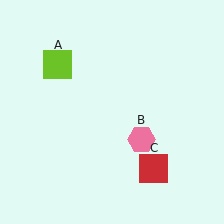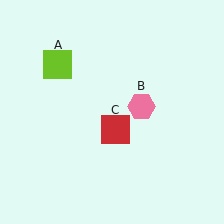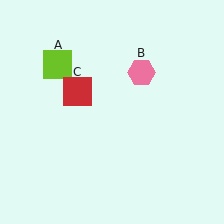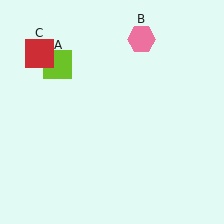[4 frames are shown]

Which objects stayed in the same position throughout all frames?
Lime square (object A) remained stationary.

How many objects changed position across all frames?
2 objects changed position: pink hexagon (object B), red square (object C).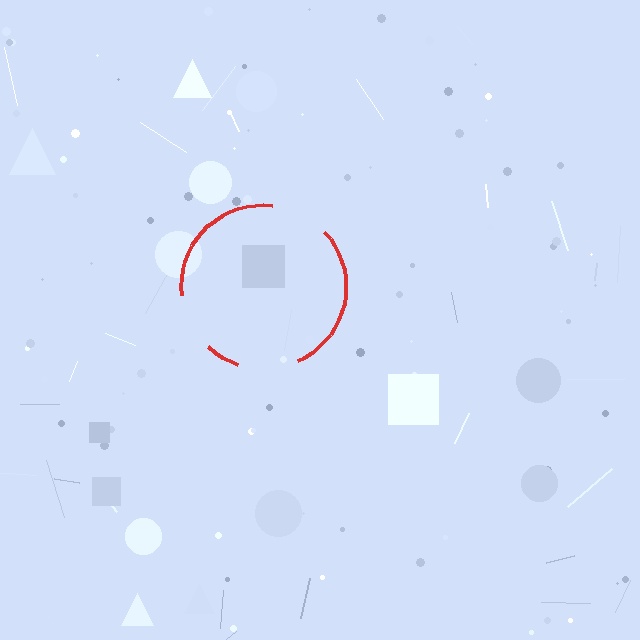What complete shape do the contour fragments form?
The contour fragments form a circle.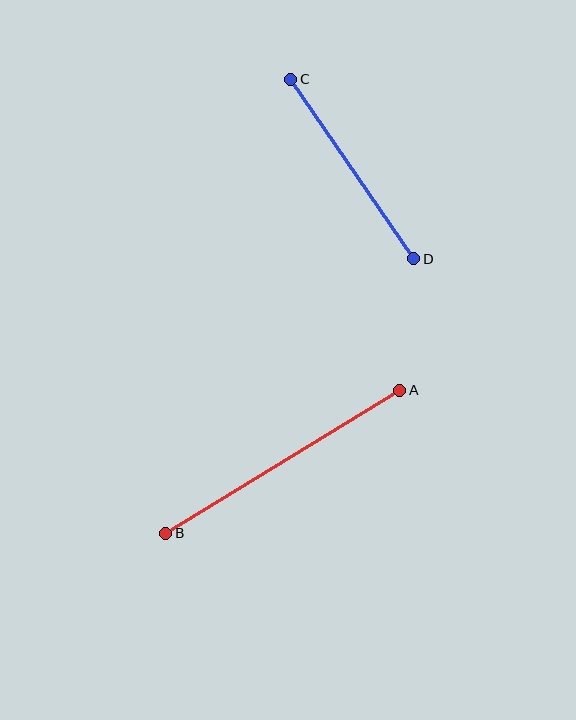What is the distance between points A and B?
The distance is approximately 274 pixels.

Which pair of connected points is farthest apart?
Points A and B are farthest apart.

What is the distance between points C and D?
The distance is approximately 218 pixels.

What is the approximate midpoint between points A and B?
The midpoint is at approximately (283, 462) pixels.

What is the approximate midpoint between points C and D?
The midpoint is at approximately (352, 169) pixels.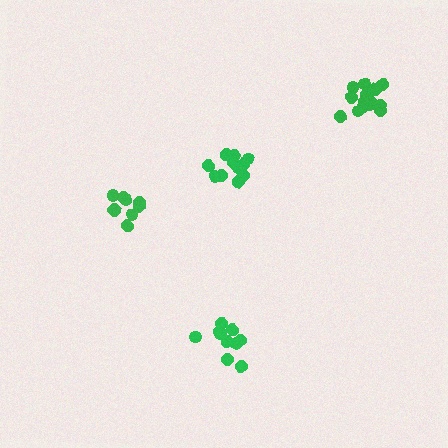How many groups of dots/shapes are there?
There are 4 groups.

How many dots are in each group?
Group 1: 15 dots, Group 2: 11 dots, Group 3: 11 dots, Group 4: 9 dots (46 total).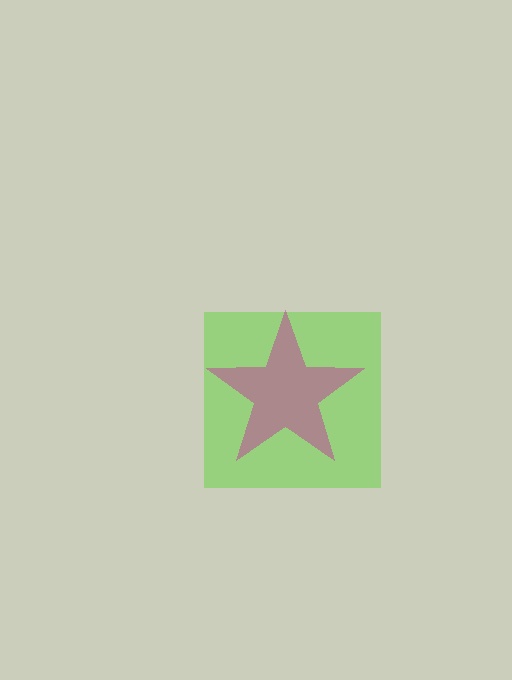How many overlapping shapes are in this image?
There are 2 overlapping shapes in the image.